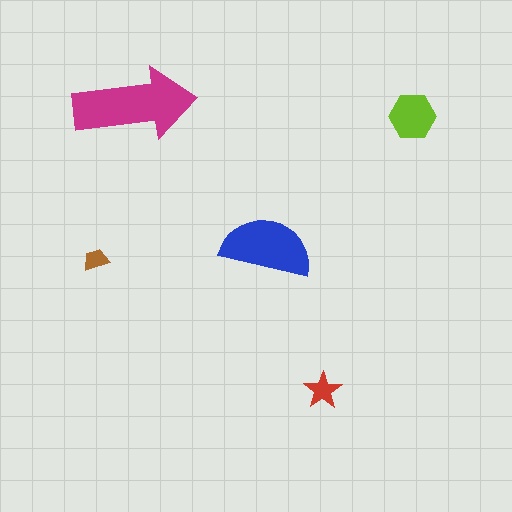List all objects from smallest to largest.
The brown trapezoid, the red star, the lime hexagon, the blue semicircle, the magenta arrow.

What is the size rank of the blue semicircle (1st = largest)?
2nd.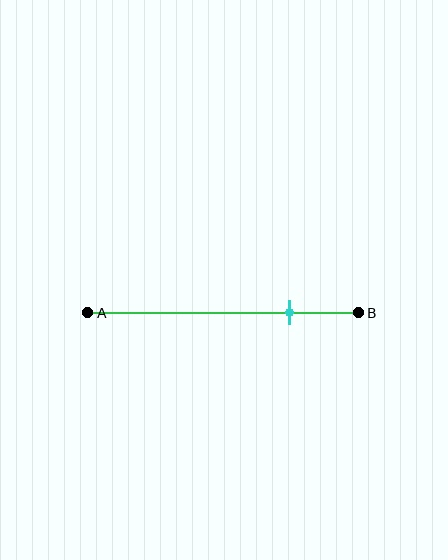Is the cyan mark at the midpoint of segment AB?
No, the mark is at about 75% from A, not at the 50% midpoint.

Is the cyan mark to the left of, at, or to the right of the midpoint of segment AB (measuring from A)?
The cyan mark is to the right of the midpoint of segment AB.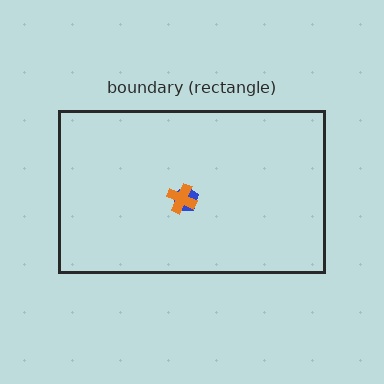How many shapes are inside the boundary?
2 inside, 0 outside.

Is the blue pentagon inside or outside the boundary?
Inside.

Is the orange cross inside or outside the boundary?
Inside.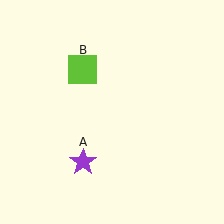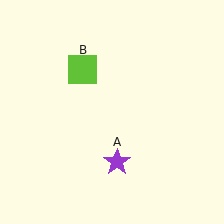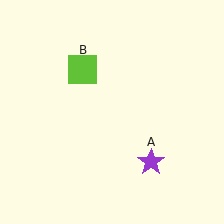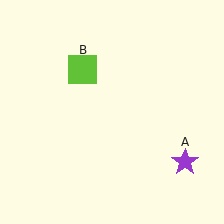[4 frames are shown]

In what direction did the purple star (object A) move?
The purple star (object A) moved right.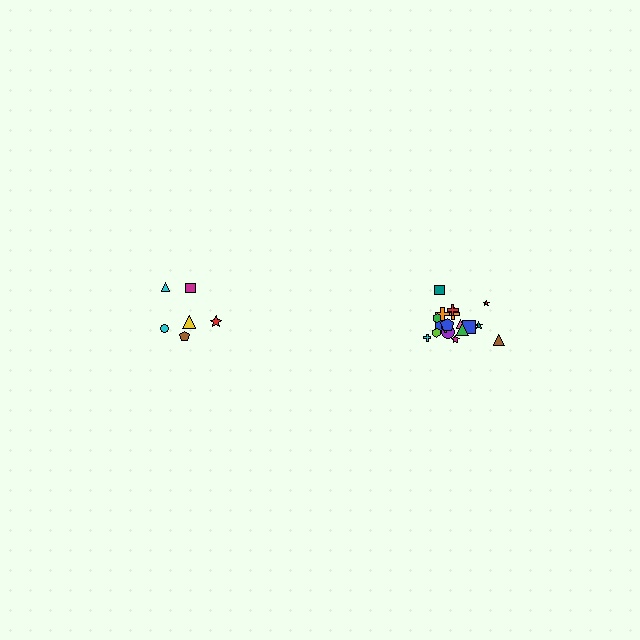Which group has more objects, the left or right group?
The right group.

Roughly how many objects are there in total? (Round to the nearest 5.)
Roughly 25 objects in total.